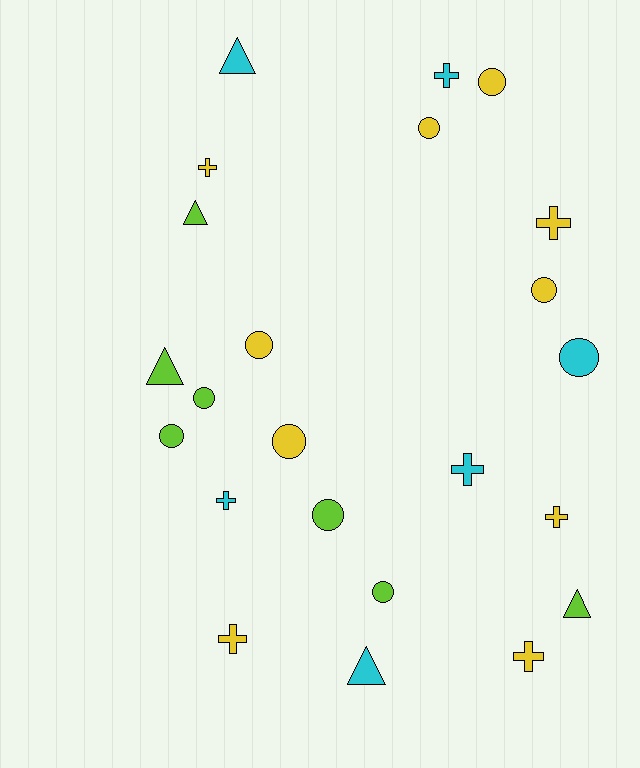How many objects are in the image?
There are 23 objects.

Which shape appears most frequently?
Circle, with 10 objects.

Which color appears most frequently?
Yellow, with 10 objects.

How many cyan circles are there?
There is 1 cyan circle.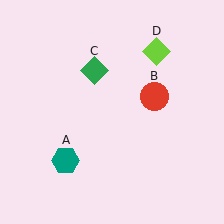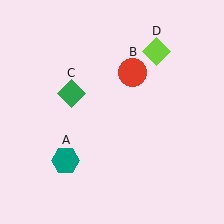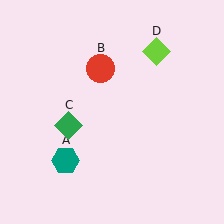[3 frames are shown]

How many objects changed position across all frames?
2 objects changed position: red circle (object B), green diamond (object C).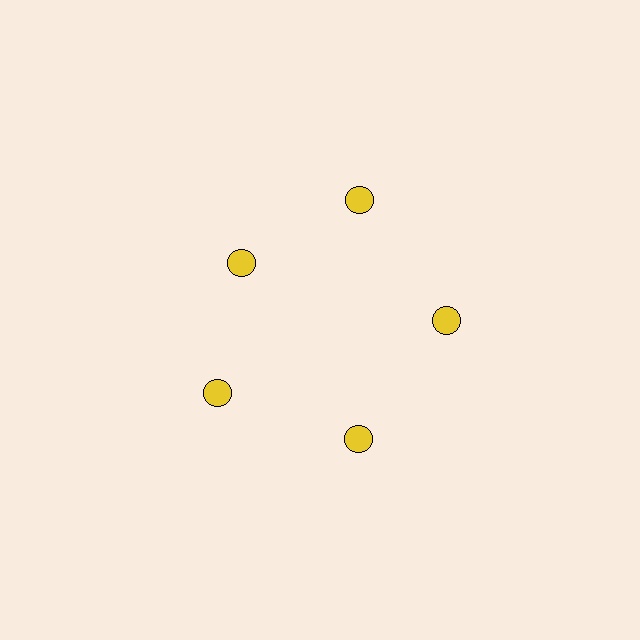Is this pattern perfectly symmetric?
No. The 5 yellow circles are arranged in a ring, but one element near the 10 o'clock position is pulled inward toward the center, breaking the 5-fold rotational symmetry.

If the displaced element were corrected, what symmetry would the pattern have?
It would have 5-fold rotational symmetry — the pattern would map onto itself every 72 degrees.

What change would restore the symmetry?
The symmetry would be restored by moving it outward, back onto the ring so that all 5 circles sit at equal angles and equal distance from the center.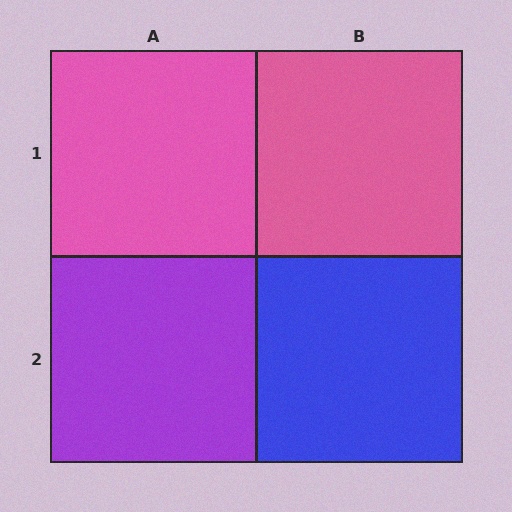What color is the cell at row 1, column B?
Pink.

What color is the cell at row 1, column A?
Pink.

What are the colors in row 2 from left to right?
Purple, blue.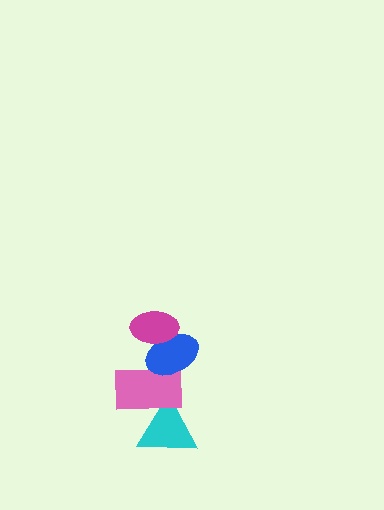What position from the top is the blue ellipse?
The blue ellipse is 2nd from the top.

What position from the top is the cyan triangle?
The cyan triangle is 4th from the top.